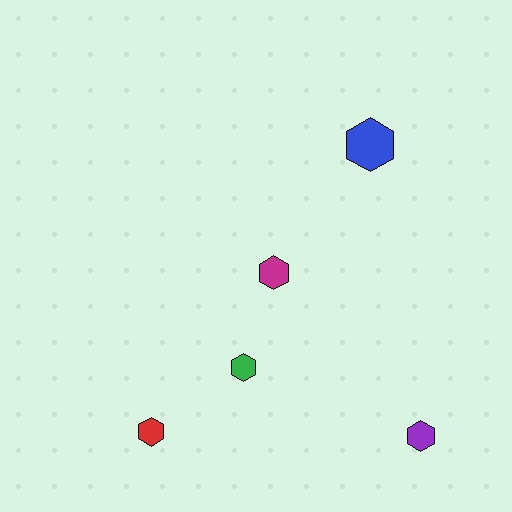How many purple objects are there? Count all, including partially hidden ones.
There is 1 purple object.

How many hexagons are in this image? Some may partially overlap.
There are 5 hexagons.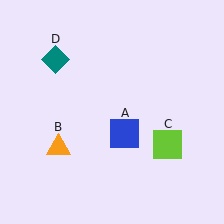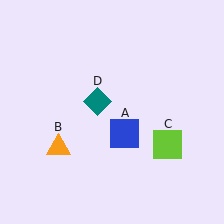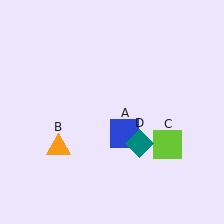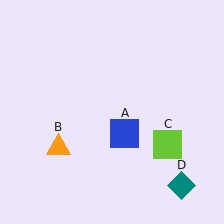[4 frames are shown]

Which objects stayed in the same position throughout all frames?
Blue square (object A) and orange triangle (object B) and lime square (object C) remained stationary.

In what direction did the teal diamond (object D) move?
The teal diamond (object D) moved down and to the right.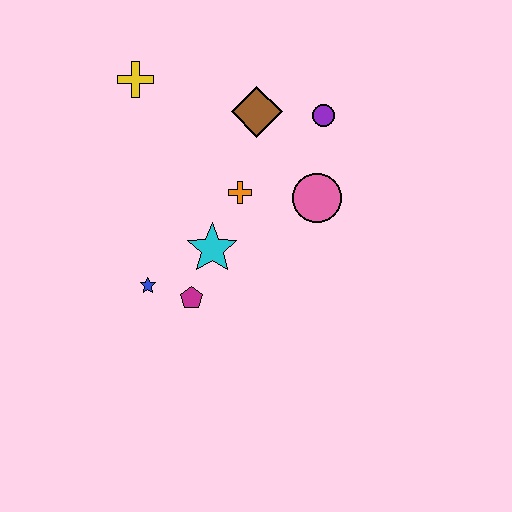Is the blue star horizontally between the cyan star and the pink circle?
No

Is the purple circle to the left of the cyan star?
No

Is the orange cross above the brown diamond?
No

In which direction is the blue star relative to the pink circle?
The blue star is to the left of the pink circle.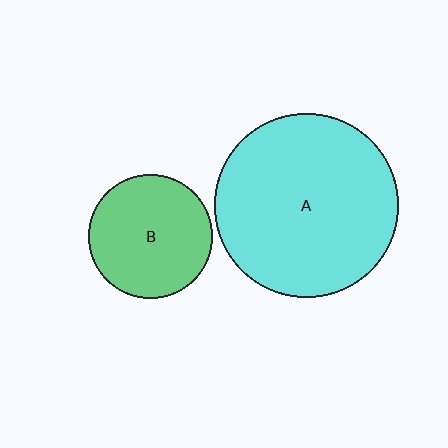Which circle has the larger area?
Circle A (cyan).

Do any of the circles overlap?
No, none of the circles overlap.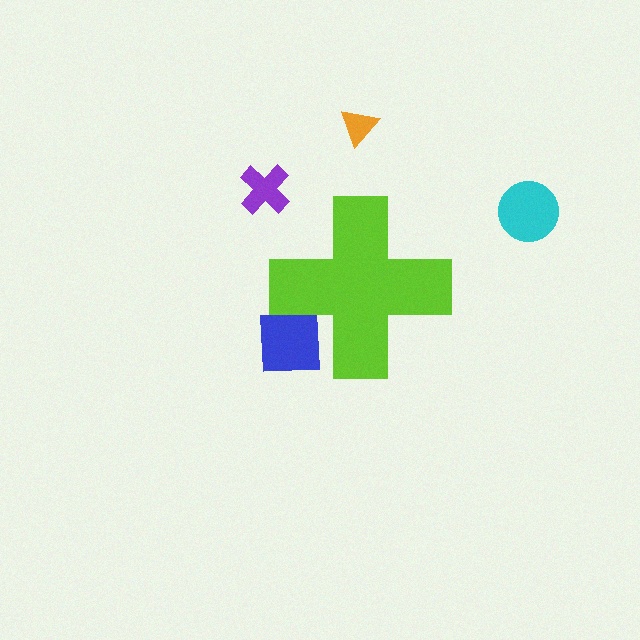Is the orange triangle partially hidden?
No, the orange triangle is fully visible.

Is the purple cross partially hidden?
No, the purple cross is fully visible.